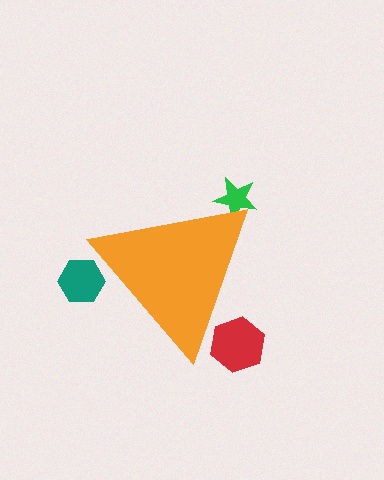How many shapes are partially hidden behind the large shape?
3 shapes are partially hidden.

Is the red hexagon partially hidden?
Yes, the red hexagon is partially hidden behind the orange triangle.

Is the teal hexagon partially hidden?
Yes, the teal hexagon is partially hidden behind the orange triangle.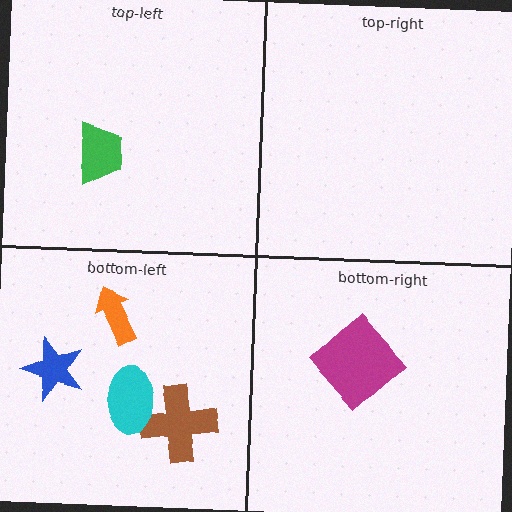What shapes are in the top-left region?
The green trapezoid.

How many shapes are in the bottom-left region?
4.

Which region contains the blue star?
The bottom-left region.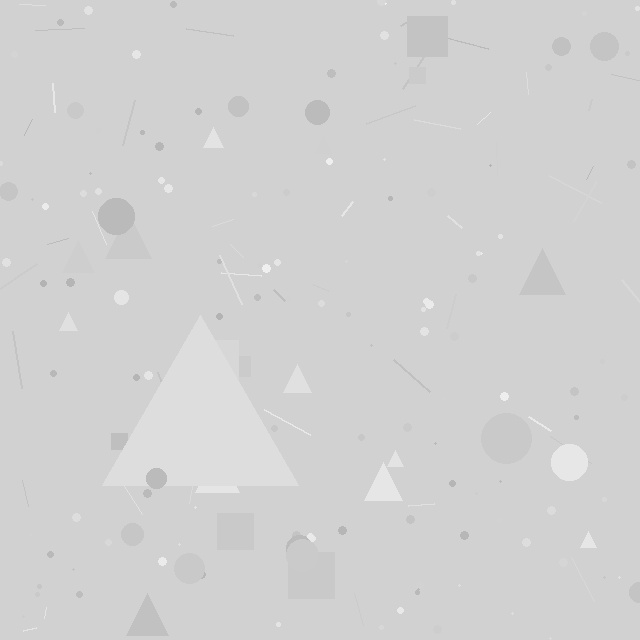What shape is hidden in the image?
A triangle is hidden in the image.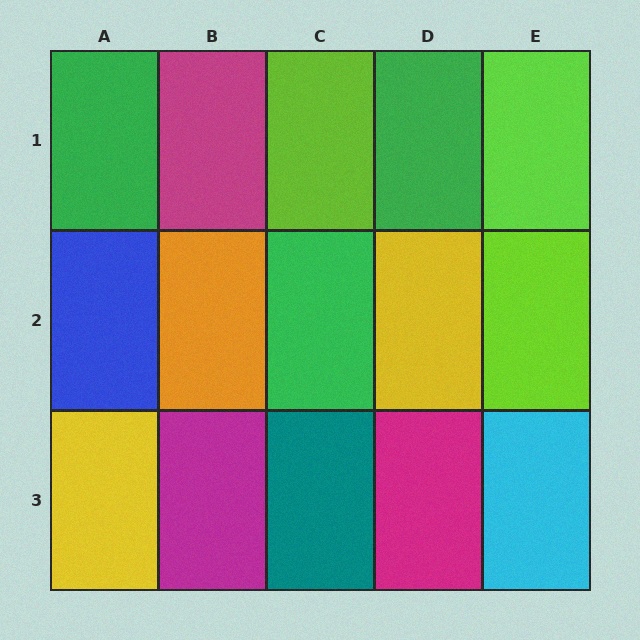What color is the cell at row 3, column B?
Magenta.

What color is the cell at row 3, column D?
Magenta.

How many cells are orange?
1 cell is orange.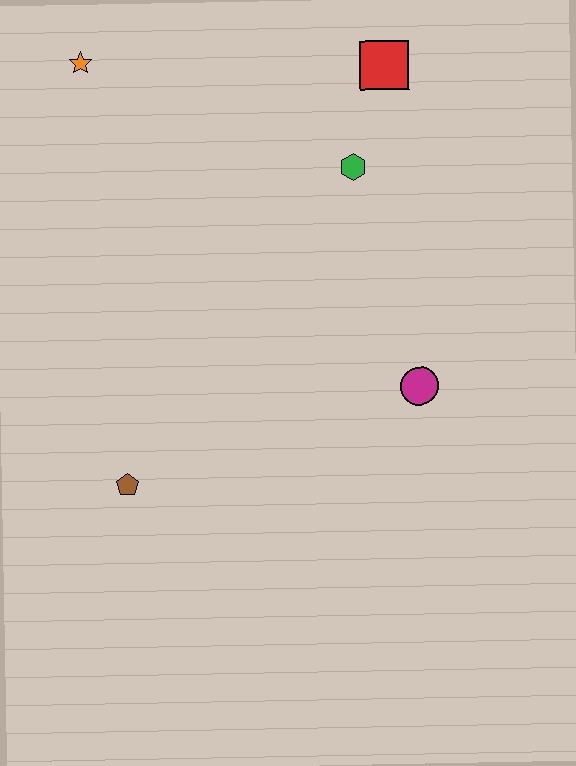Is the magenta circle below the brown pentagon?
No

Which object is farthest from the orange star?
The magenta circle is farthest from the orange star.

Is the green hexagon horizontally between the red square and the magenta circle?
No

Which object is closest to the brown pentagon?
The magenta circle is closest to the brown pentagon.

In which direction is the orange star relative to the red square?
The orange star is to the left of the red square.